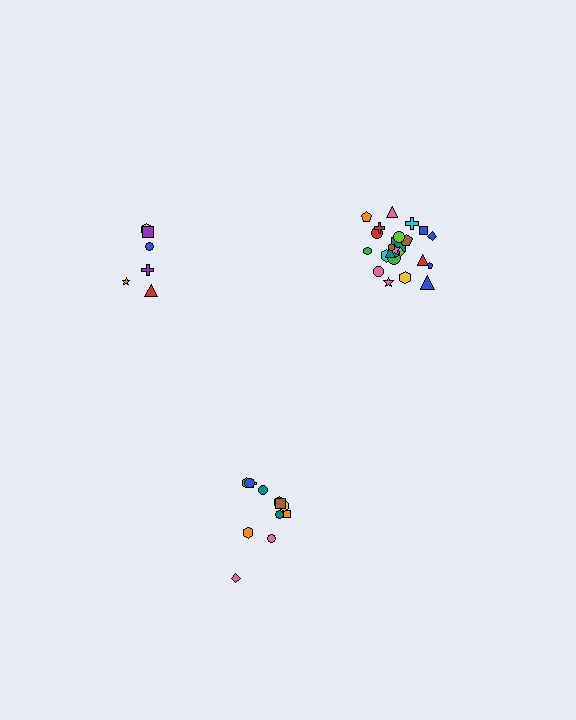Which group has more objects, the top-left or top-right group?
The top-right group.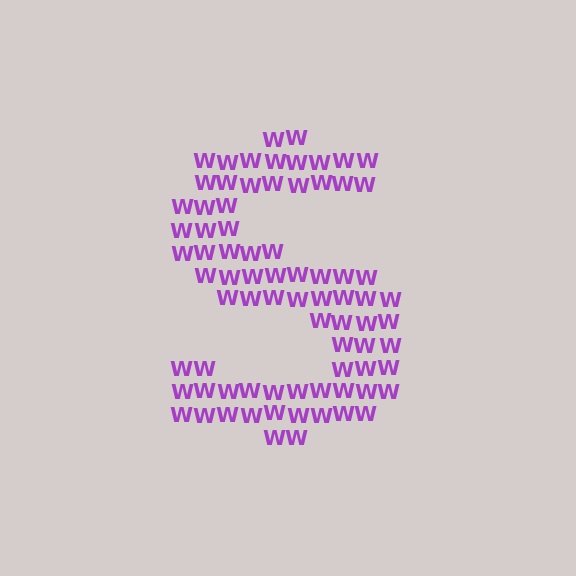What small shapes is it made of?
It is made of small letter W's.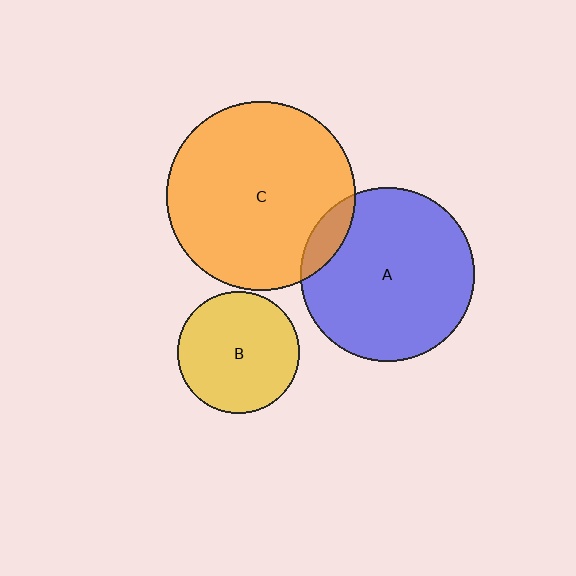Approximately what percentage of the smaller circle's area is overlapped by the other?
Approximately 10%.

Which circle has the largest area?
Circle C (orange).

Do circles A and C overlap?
Yes.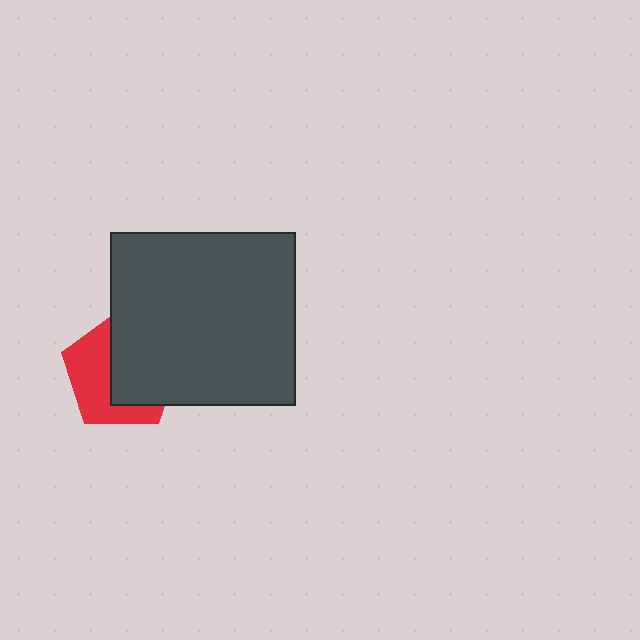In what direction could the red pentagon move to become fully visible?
The red pentagon could move left. That would shift it out from behind the dark gray rectangle entirely.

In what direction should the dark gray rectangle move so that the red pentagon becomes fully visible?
The dark gray rectangle should move right. That is the shortest direction to clear the overlap and leave the red pentagon fully visible.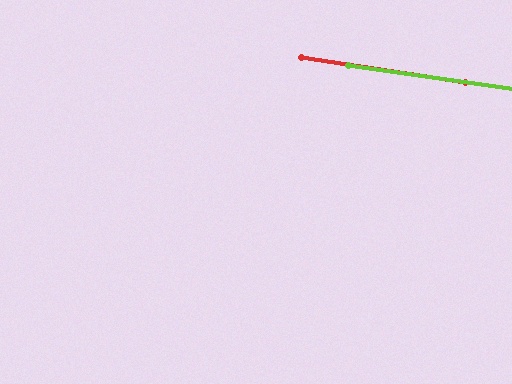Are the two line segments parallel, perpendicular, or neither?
Parallel — their directions differ by only 0.2°.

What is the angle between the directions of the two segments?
Approximately 0 degrees.